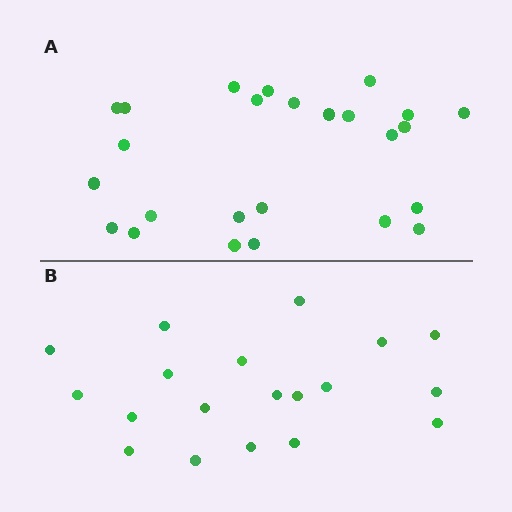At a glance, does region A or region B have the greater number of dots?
Region A (the top region) has more dots.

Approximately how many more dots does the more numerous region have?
Region A has about 6 more dots than region B.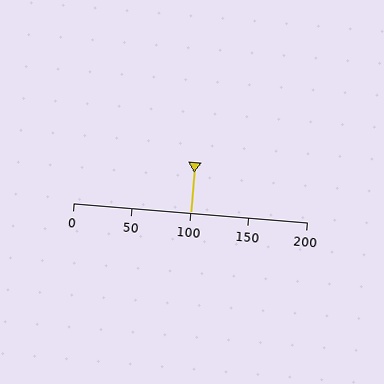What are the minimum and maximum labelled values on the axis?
The axis runs from 0 to 200.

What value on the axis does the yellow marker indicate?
The marker indicates approximately 100.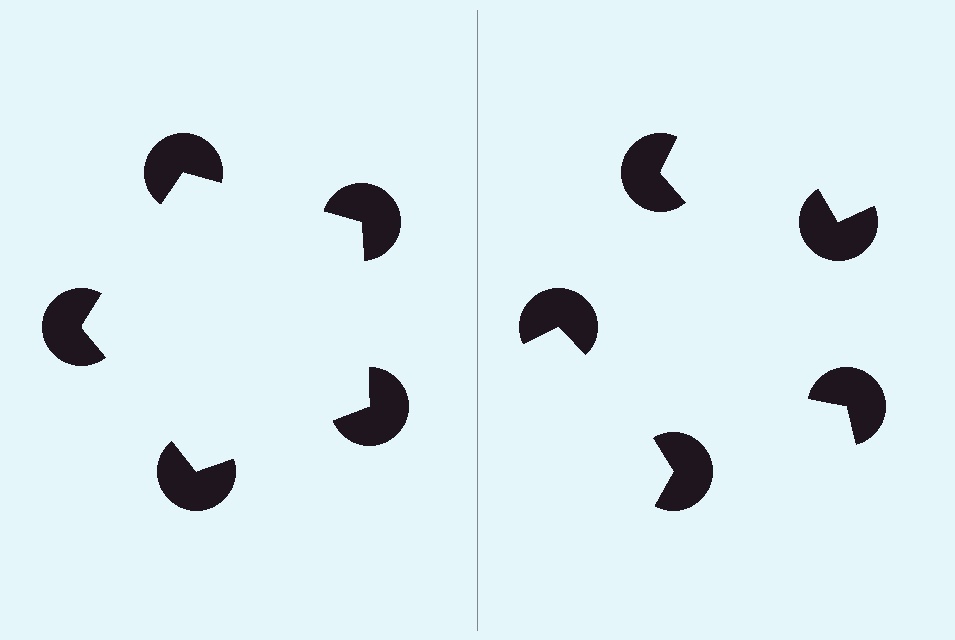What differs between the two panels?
The pac-man discs are positioned identically on both sides; only the wedge orientations differ. On the left they align to a pentagon; on the right they are misaligned.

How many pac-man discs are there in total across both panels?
10 — 5 on each side.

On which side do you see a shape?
An illusory pentagon appears on the left side. On the right side the wedge cuts are rotated, so no coherent shape forms.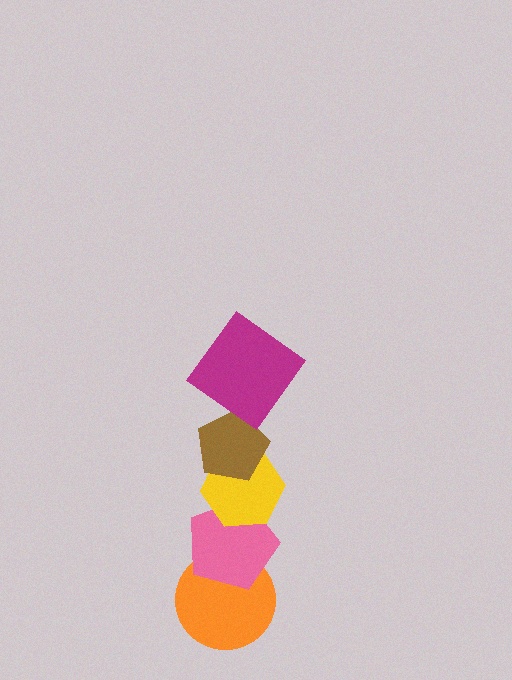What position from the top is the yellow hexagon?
The yellow hexagon is 3rd from the top.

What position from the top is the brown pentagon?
The brown pentagon is 2nd from the top.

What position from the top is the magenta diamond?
The magenta diamond is 1st from the top.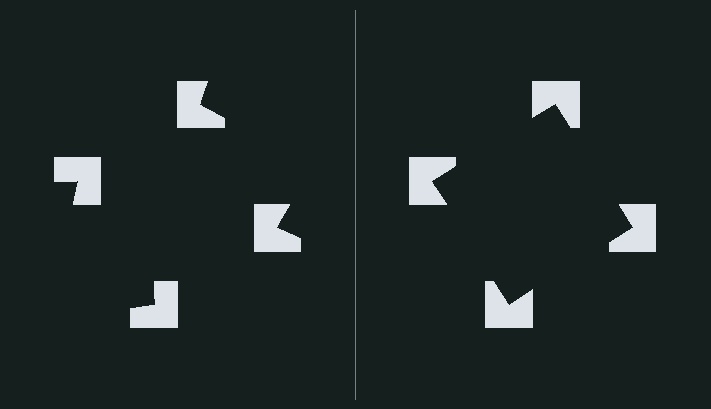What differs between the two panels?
The notched squares are positioned identically on both sides; only the wedge orientations differ. On the right they align to a square; on the left they are misaligned.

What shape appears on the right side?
An illusory square.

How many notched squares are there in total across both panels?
8 — 4 on each side.